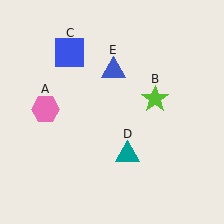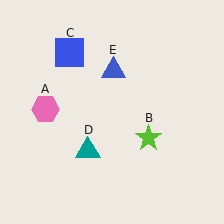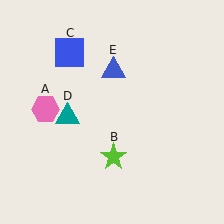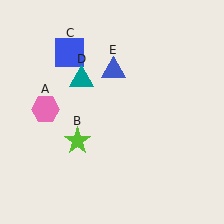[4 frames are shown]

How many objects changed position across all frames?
2 objects changed position: lime star (object B), teal triangle (object D).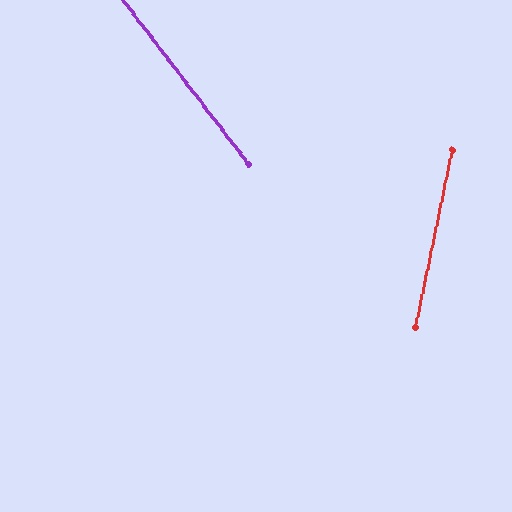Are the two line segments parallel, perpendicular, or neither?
Neither parallel nor perpendicular — they differ by about 49°.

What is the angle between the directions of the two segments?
Approximately 49 degrees.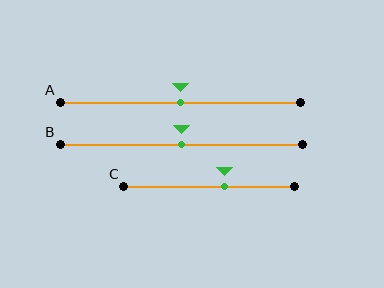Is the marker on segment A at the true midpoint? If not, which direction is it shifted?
Yes, the marker on segment A is at the true midpoint.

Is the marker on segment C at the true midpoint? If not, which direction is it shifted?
No, the marker on segment C is shifted to the right by about 9% of the segment length.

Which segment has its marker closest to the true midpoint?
Segment A has its marker closest to the true midpoint.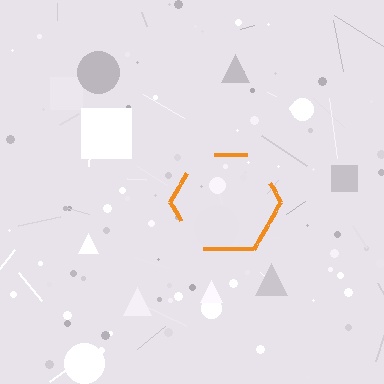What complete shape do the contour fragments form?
The contour fragments form a hexagon.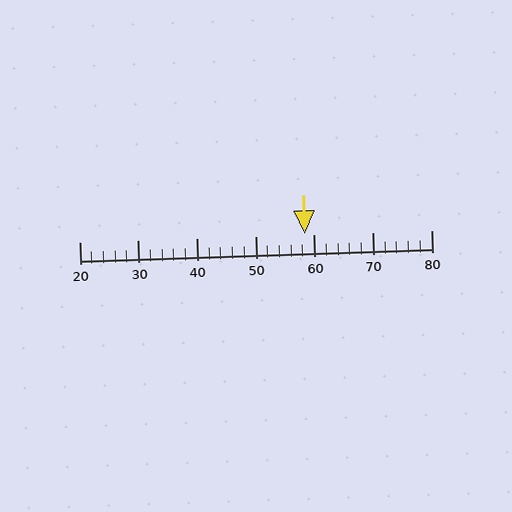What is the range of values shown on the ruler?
The ruler shows values from 20 to 80.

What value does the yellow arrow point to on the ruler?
The yellow arrow points to approximately 58.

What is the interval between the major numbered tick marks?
The major tick marks are spaced 10 units apart.